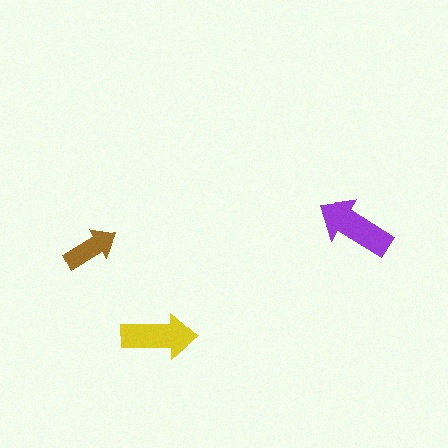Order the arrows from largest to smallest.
the purple one, the yellow one, the brown one.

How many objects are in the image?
There are 3 objects in the image.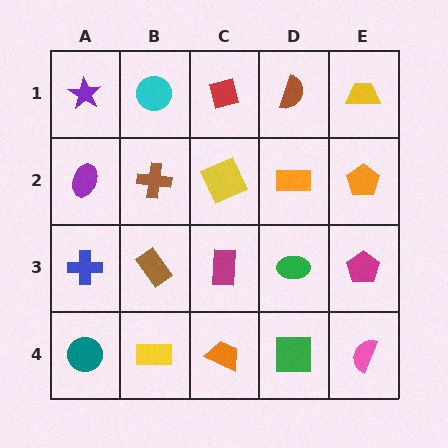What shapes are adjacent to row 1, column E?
An orange pentagon (row 2, column E), a brown semicircle (row 1, column D).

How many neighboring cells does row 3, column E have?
3.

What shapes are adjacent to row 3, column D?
An orange rectangle (row 2, column D), a green square (row 4, column D), a magenta rectangle (row 3, column C), a magenta pentagon (row 3, column E).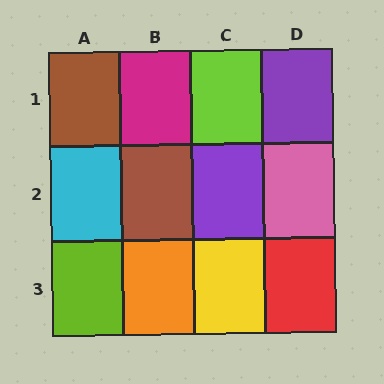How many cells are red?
1 cell is red.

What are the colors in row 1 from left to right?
Brown, magenta, lime, purple.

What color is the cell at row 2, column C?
Purple.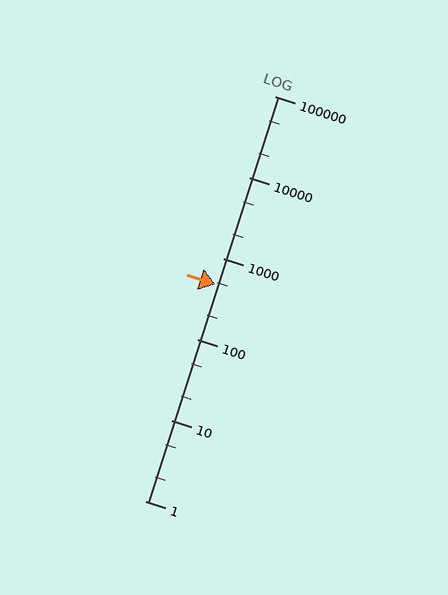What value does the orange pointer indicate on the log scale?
The pointer indicates approximately 480.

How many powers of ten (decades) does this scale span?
The scale spans 5 decades, from 1 to 100000.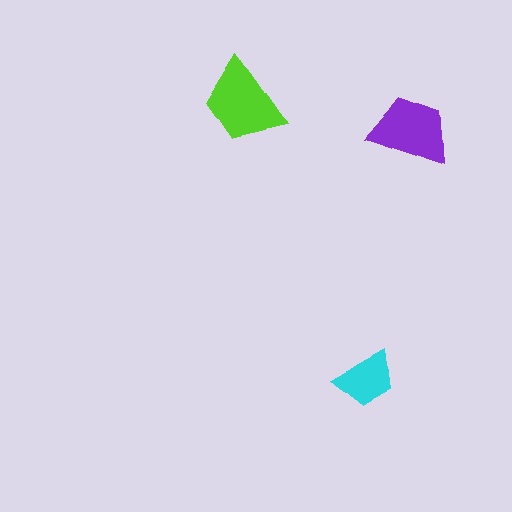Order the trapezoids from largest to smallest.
the lime one, the purple one, the cyan one.